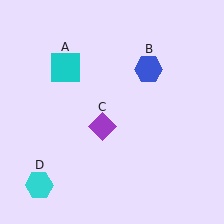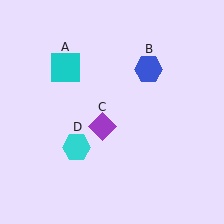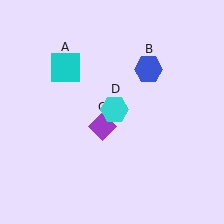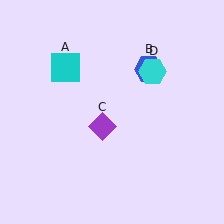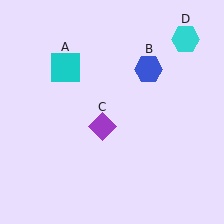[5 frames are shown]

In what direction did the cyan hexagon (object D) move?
The cyan hexagon (object D) moved up and to the right.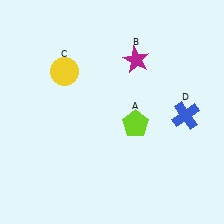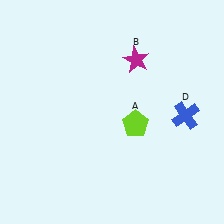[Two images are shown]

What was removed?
The yellow circle (C) was removed in Image 2.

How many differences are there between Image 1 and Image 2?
There is 1 difference between the two images.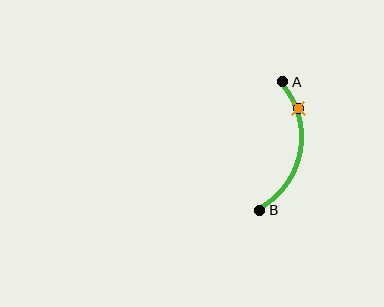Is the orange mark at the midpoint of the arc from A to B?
No. The orange mark lies on the arc but is closer to endpoint A. The arc midpoint would be at the point on the curve equidistant along the arc from both A and B.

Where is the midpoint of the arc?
The arc midpoint is the point on the curve farthest from the straight line joining A and B. It sits to the right of that line.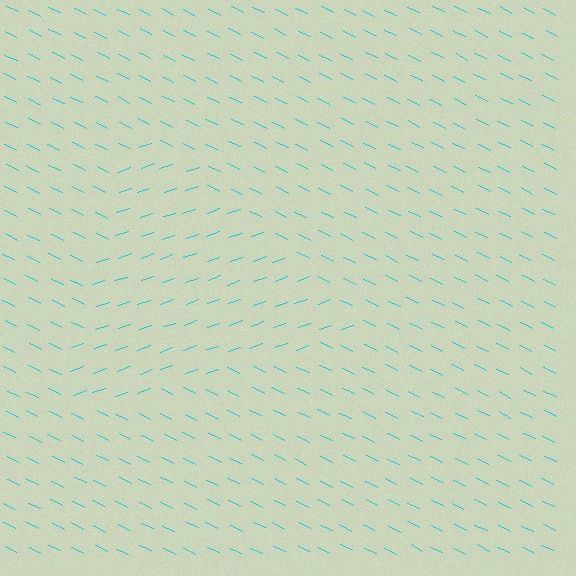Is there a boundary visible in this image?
Yes, there is a texture boundary formed by a change in line orientation.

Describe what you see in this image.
The image is filled with small cyan line segments. A triangle region in the image has lines oriented differently from the surrounding lines, creating a visible texture boundary.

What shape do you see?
I see a triangle.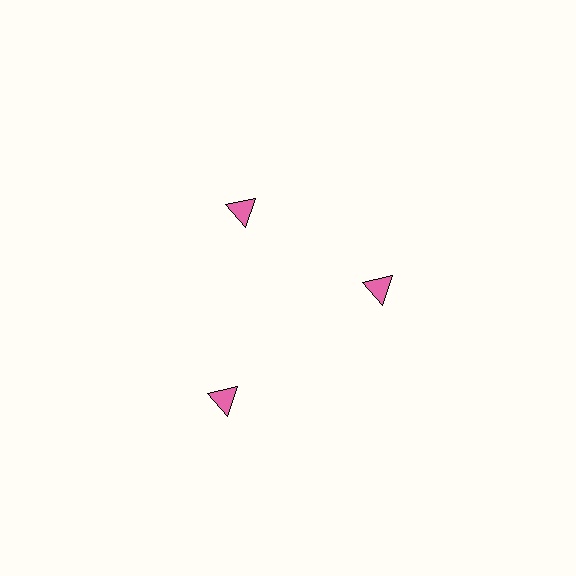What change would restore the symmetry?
The symmetry would be restored by moving it inward, back onto the ring so that all 3 triangles sit at equal angles and equal distance from the center.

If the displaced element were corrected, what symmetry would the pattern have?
It would have 3-fold rotational symmetry — the pattern would map onto itself every 120 degrees.